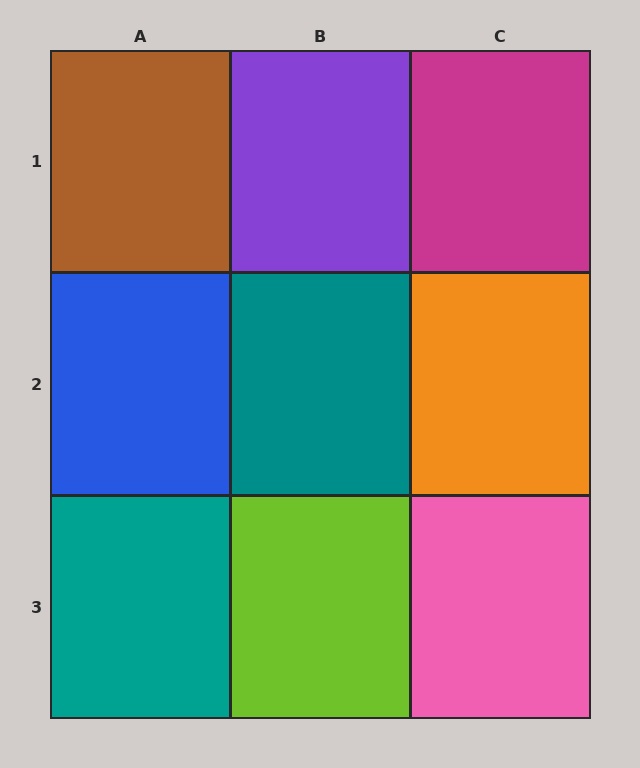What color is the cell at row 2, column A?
Blue.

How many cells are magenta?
1 cell is magenta.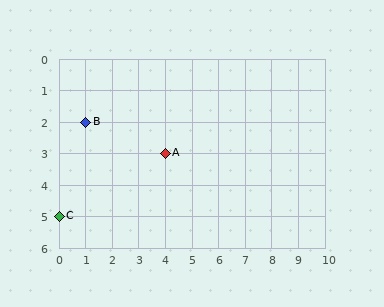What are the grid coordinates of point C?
Point C is at grid coordinates (0, 5).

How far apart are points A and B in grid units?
Points A and B are 3 columns and 1 row apart (about 3.2 grid units diagonally).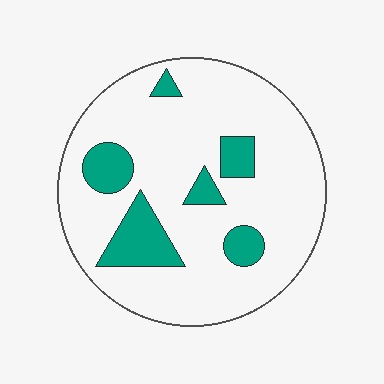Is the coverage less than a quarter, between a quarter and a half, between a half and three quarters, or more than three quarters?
Less than a quarter.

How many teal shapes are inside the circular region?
6.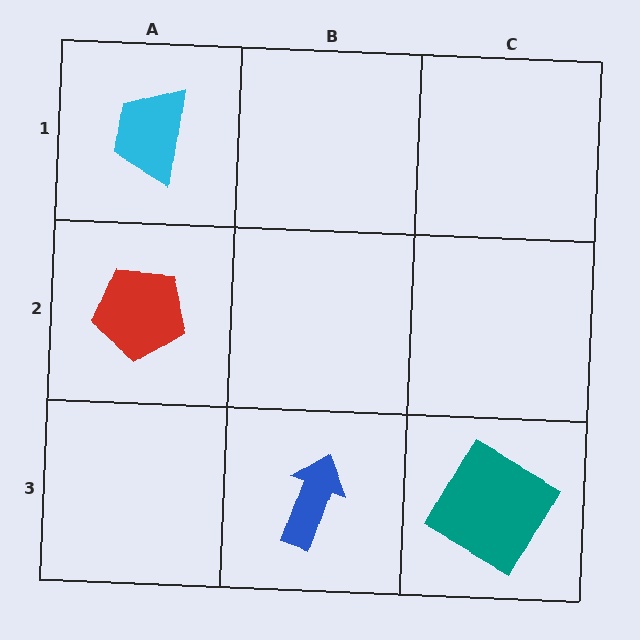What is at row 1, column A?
A cyan trapezoid.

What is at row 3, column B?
A blue arrow.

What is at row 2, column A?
A red pentagon.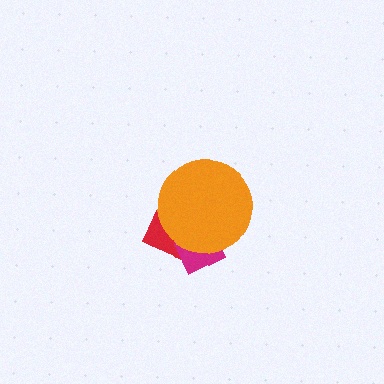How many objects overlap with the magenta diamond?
2 objects overlap with the magenta diamond.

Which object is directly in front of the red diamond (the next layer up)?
The magenta diamond is directly in front of the red diamond.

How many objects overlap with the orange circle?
2 objects overlap with the orange circle.